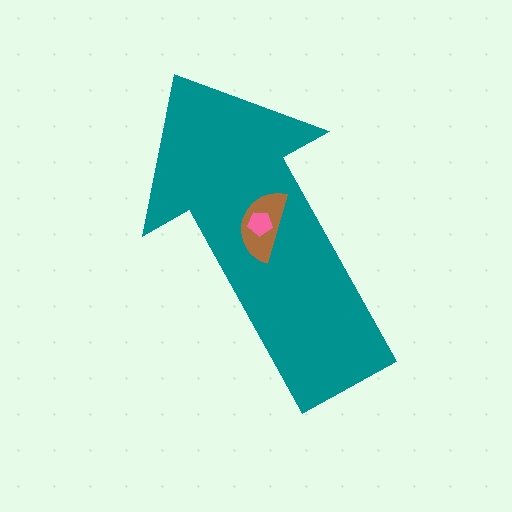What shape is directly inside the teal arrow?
The brown semicircle.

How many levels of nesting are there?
3.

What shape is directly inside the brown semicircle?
The pink pentagon.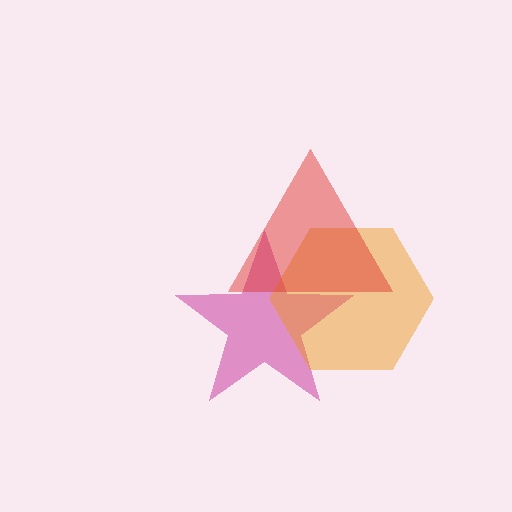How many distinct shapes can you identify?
There are 3 distinct shapes: a magenta star, an orange hexagon, a red triangle.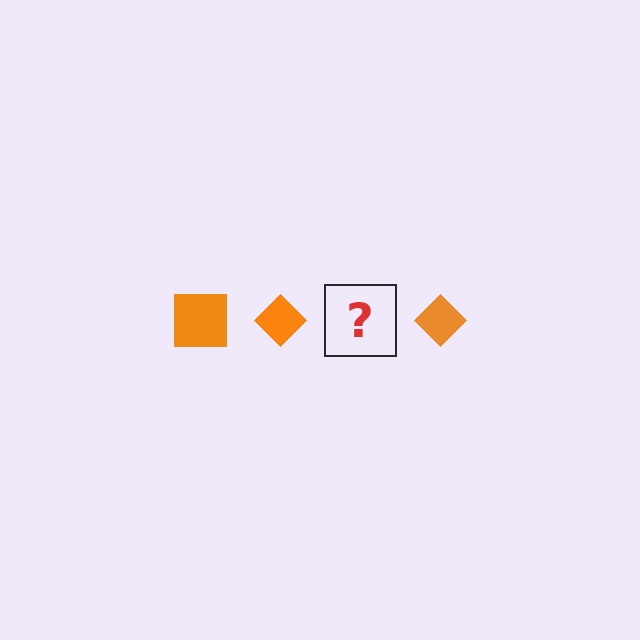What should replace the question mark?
The question mark should be replaced with an orange square.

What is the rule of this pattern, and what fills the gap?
The rule is that the pattern cycles through square, diamond shapes in orange. The gap should be filled with an orange square.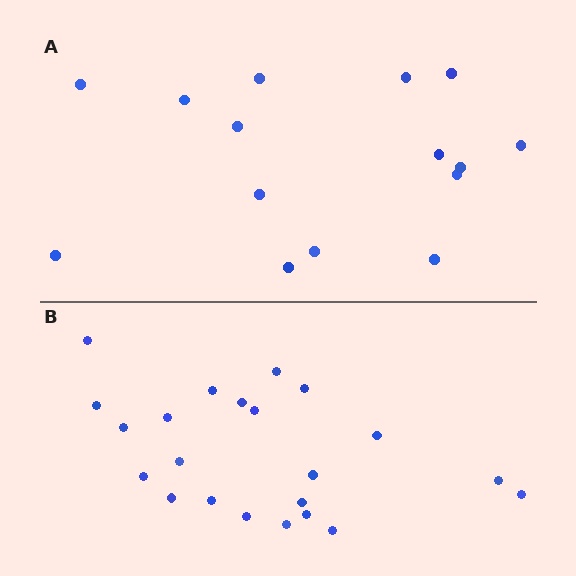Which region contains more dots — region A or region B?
Region B (the bottom region) has more dots.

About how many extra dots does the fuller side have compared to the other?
Region B has roughly 8 or so more dots than region A.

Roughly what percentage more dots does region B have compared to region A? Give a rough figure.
About 45% more.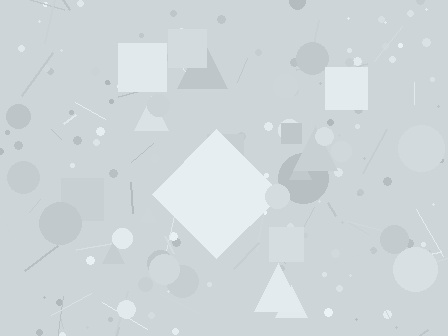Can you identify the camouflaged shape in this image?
The camouflaged shape is a diamond.